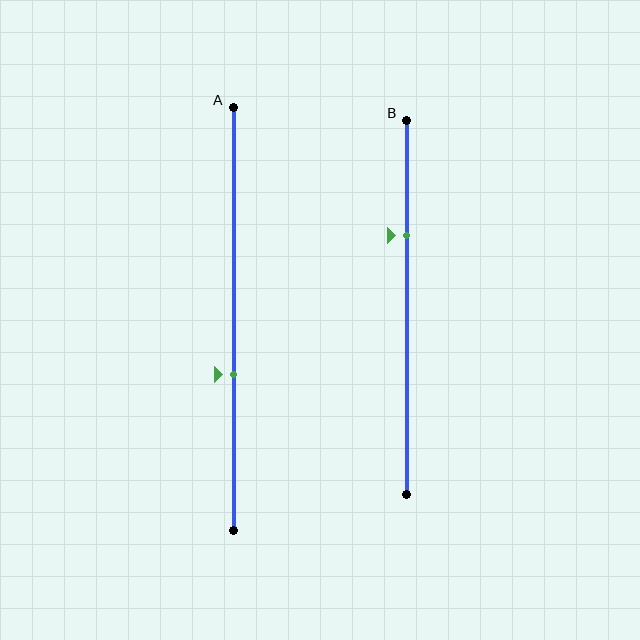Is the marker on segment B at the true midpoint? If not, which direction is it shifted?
No, the marker on segment B is shifted upward by about 19% of the segment length.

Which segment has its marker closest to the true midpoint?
Segment A has its marker closest to the true midpoint.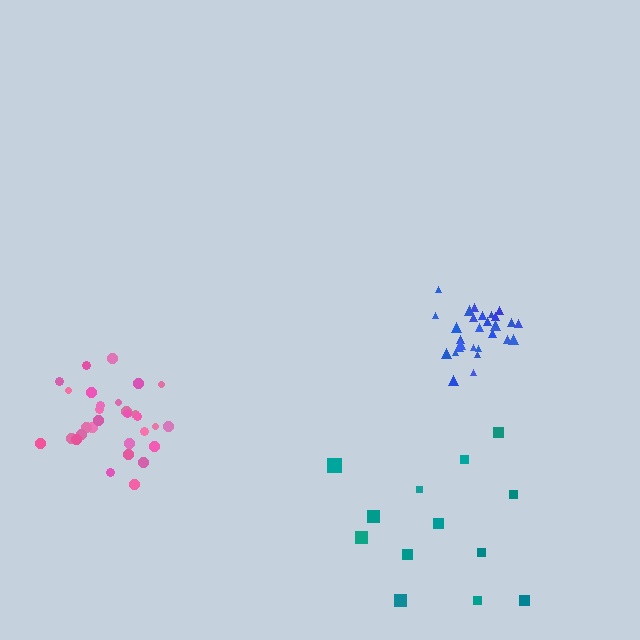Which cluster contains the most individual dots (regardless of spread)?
Pink (31).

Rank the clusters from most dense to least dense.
blue, pink, teal.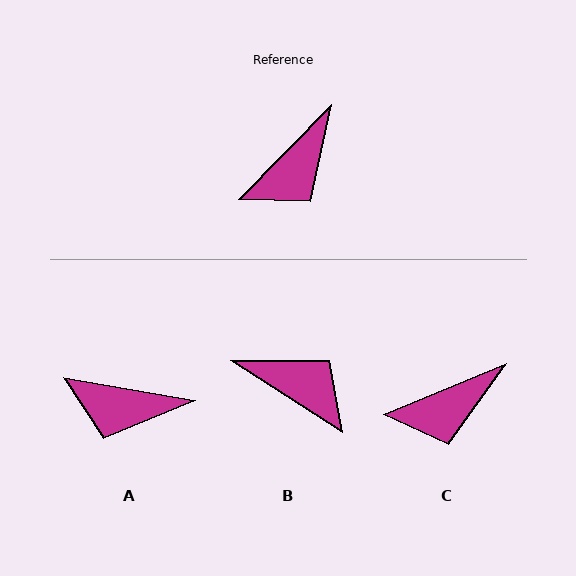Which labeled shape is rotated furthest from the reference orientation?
B, about 102 degrees away.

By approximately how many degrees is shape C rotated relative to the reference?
Approximately 23 degrees clockwise.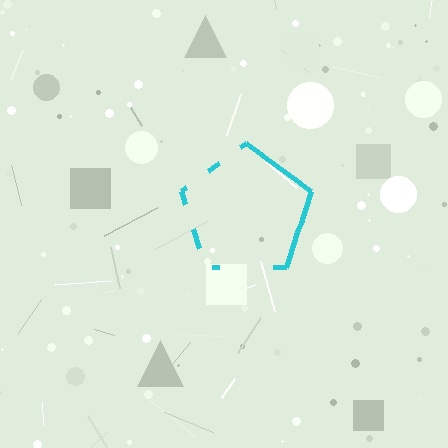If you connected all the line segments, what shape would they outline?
They would outline a pentagon.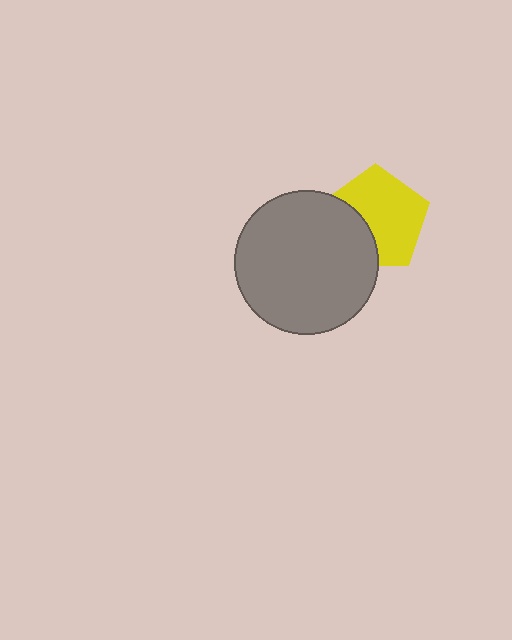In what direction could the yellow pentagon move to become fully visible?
The yellow pentagon could move right. That would shift it out from behind the gray circle entirely.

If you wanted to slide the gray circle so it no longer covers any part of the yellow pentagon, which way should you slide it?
Slide it left — that is the most direct way to separate the two shapes.